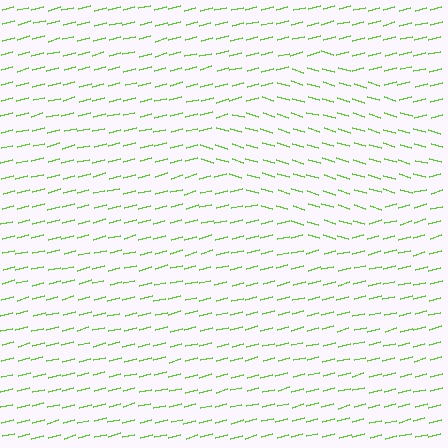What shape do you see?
I see a diamond.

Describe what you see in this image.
The image is filled with small lime line segments. A diamond region in the image has lines oriented differently from the surrounding lines, creating a visible texture boundary.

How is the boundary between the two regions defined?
The boundary is defined purely by a change in line orientation (approximately 30 degrees difference). All lines are the same color and thickness.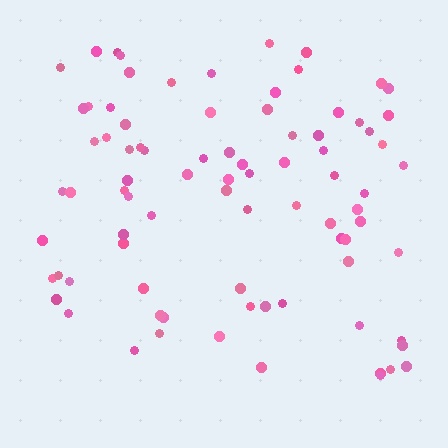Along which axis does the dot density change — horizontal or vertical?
Vertical.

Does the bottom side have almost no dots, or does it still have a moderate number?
Still a moderate number, just noticeably fewer than the top.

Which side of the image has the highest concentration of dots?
The top.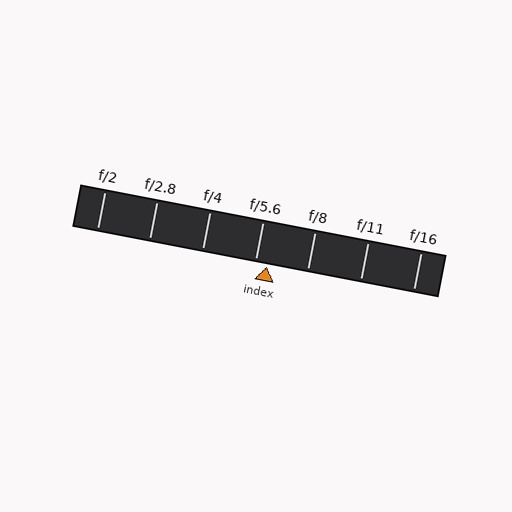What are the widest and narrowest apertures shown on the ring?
The widest aperture shown is f/2 and the narrowest is f/16.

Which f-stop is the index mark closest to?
The index mark is closest to f/5.6.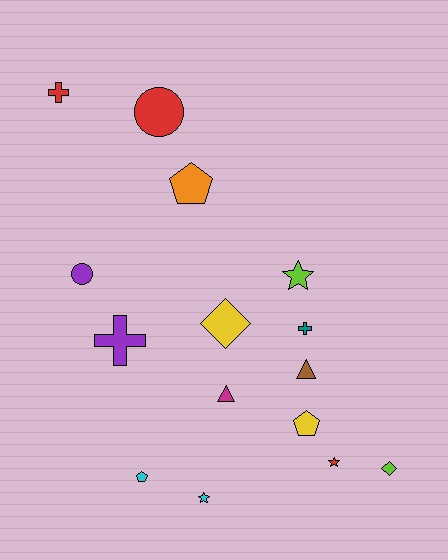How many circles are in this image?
There are 2 circles.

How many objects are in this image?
There are 15 objects.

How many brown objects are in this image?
There is 1 brown object.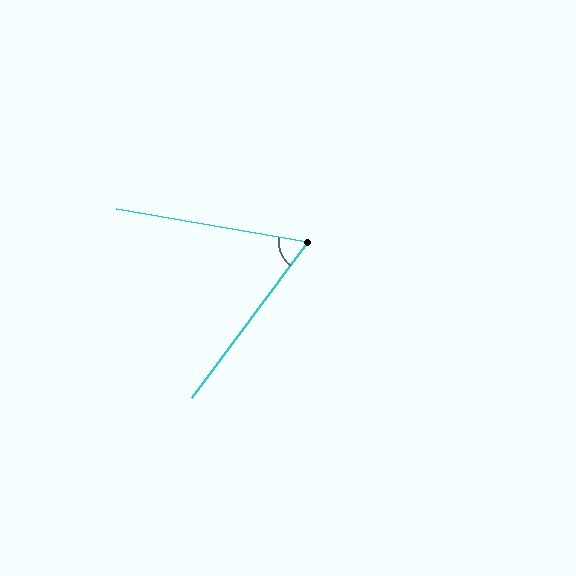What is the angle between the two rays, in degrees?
Approximately 63 degrees.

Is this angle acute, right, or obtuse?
It is acute.